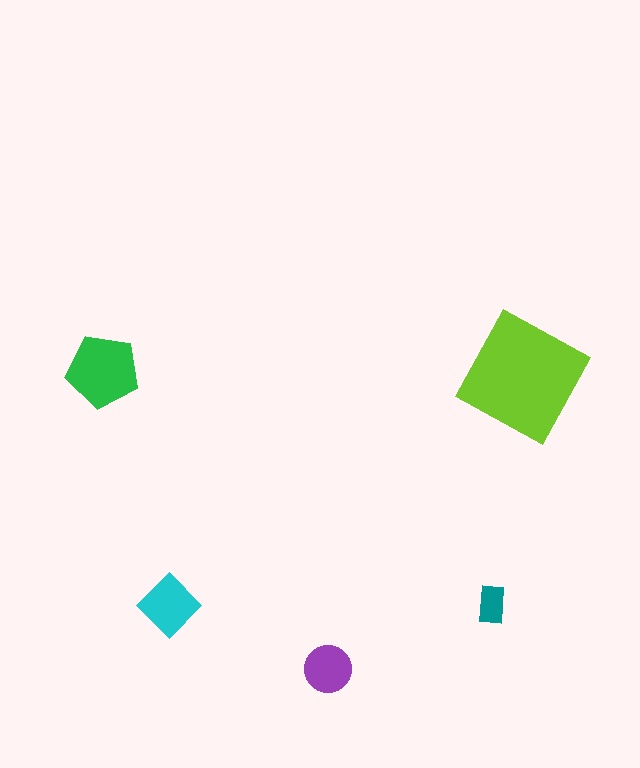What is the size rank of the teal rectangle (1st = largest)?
5th.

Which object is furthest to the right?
The lime square is rightmost.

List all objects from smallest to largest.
The teal rectangle, the purple circle, the cyan diamond, the green pentagon, the lime square.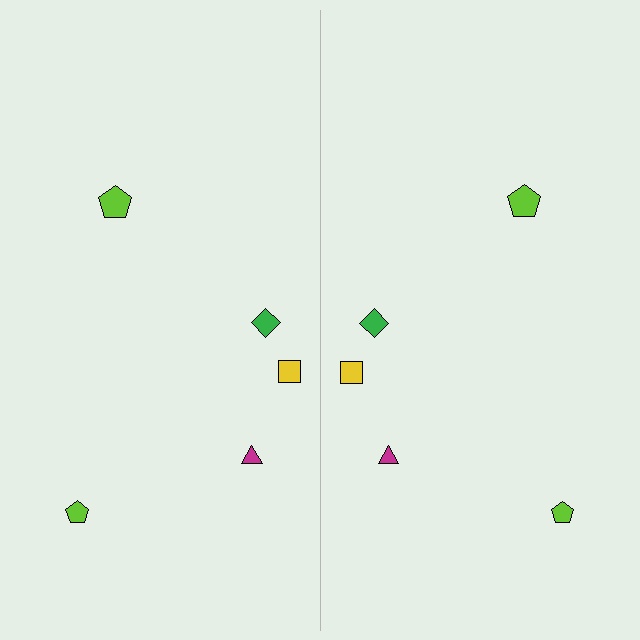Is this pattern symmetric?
Yes, this pattern has bilateral (reflection) symmetry.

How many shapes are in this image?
There are 10 shapes in this image.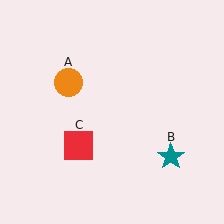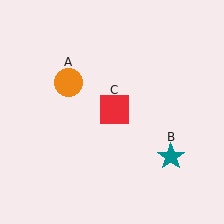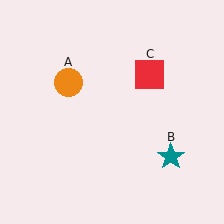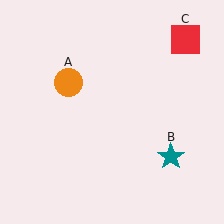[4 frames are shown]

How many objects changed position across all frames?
1 object changed position: red square (object C).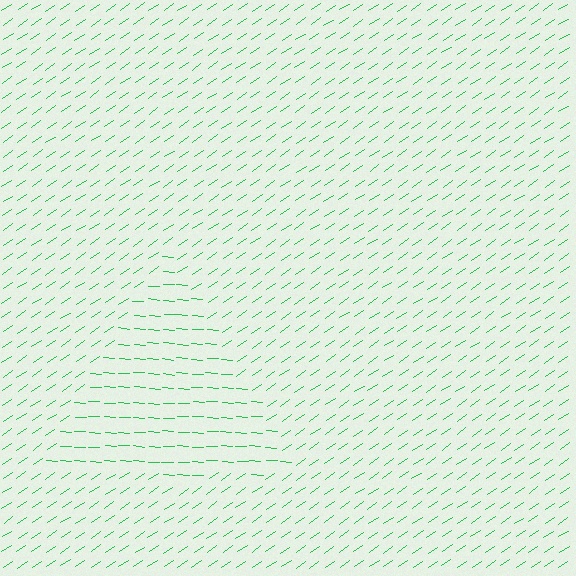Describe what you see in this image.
The image is filled with small green line segments. A triangle region in the image has lines oriented differently from the surrounding lines, creating a visible texture boundary.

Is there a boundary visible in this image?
Yes, there is a texture boundary formed by a change in line orientation.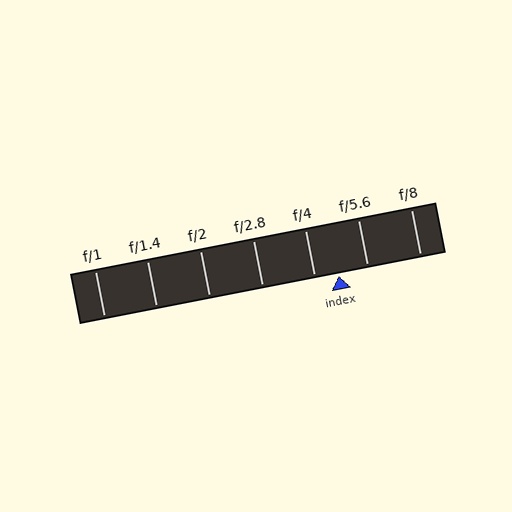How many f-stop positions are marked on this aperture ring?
There are 7 f-stop positions marked.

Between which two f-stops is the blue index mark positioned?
The index mark is between f/4 and f/5.6.